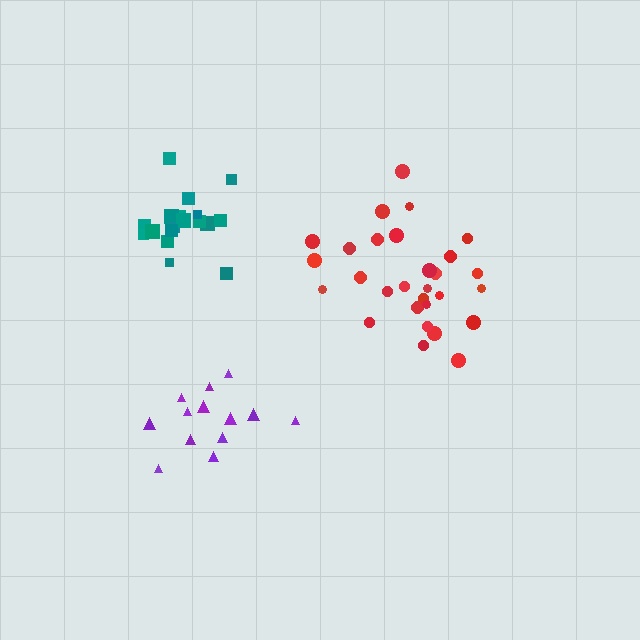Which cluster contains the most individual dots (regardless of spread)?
Red (29).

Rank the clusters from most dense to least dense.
teal, red, purple.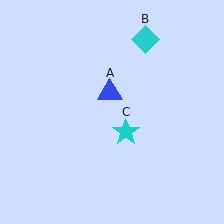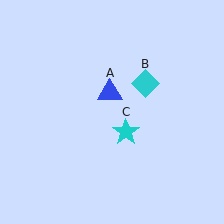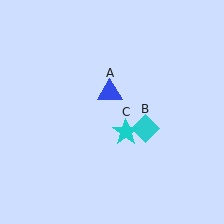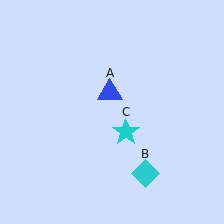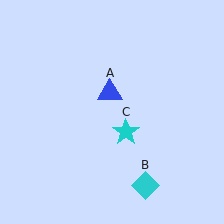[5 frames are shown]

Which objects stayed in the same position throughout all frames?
Blue triangle (object A) and cyan star (object C) remained stationary.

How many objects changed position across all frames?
1 object changed position: cyan diamond (object B).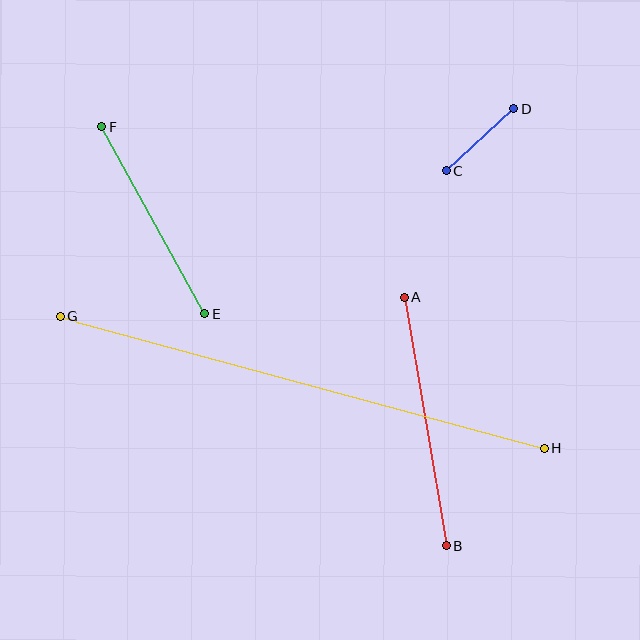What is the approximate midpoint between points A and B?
The midpoint is at approximately (425, 422) pixels.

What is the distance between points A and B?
The distance is approximately 252 pixels.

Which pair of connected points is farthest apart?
Points G and H are farthest apart.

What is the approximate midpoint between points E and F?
The midpoint is at approximately (153, 220) pixels.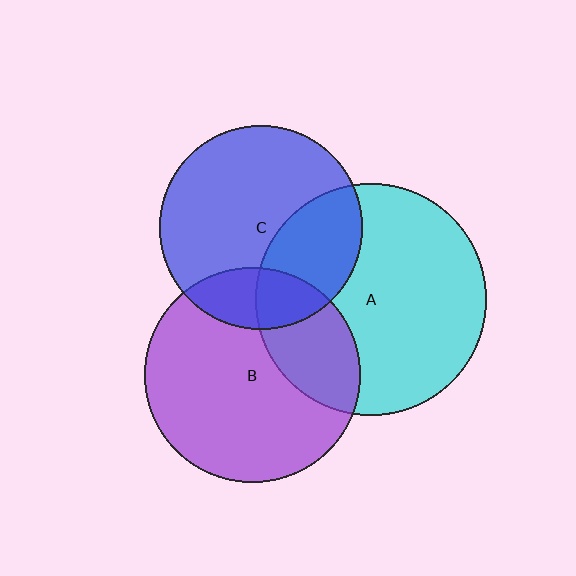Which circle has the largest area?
Circle A (cyan).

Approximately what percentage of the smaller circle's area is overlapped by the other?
Approximately 30%.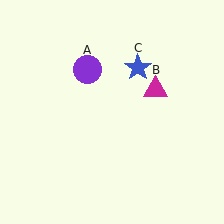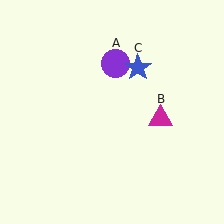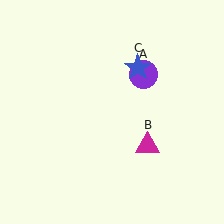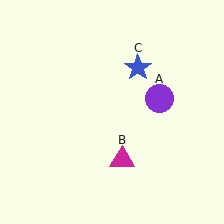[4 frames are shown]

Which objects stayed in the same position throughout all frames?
Blue star (object C) remained stationary.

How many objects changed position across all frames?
2 objects changed position: purple circle (object A), magenta triangle (object B).